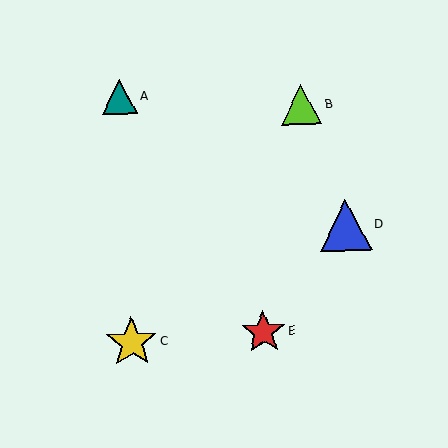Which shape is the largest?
The blue triangle (labeled D) is the largest.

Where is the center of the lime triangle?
The center of the lime triangle is at (301, 105).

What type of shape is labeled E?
Shape E is a red star.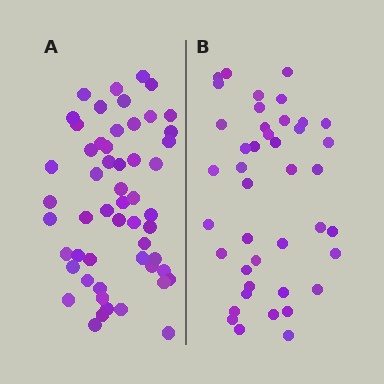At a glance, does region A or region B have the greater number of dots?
Region A (the left region) has more dots.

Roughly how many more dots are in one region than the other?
Region A has roughly 12 or so more dots than region B.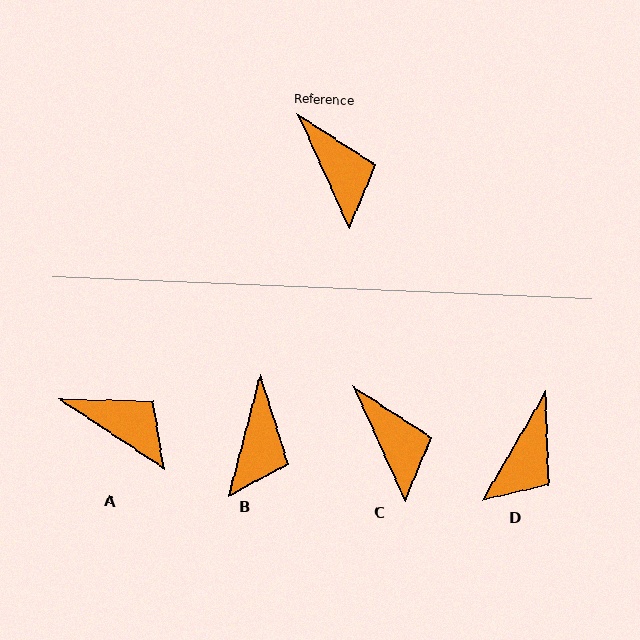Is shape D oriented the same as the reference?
No, it is off by about 55 degrees.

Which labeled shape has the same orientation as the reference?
C.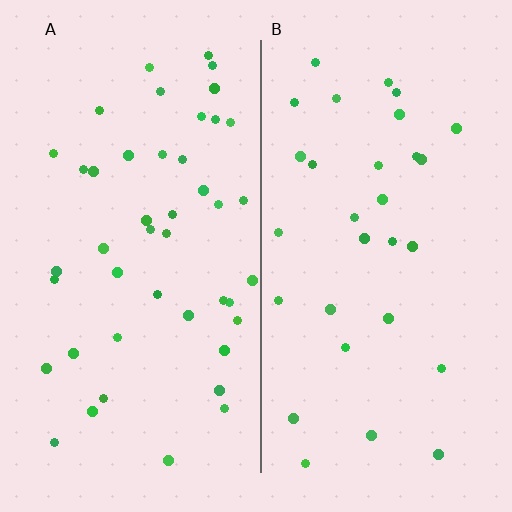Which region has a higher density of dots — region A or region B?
A (the left).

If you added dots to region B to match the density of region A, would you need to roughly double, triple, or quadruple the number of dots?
Approximately double.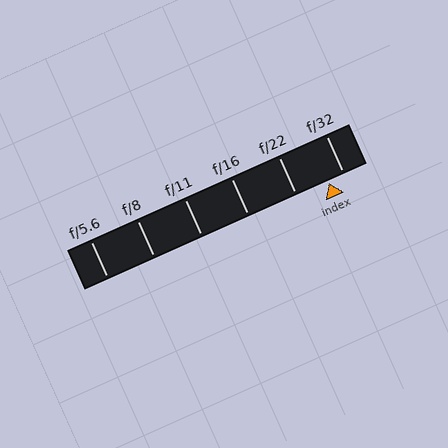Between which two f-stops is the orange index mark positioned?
The index mark is between f/22 and f/32.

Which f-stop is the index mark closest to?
The index mark is closest to f/32.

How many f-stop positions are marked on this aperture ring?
There are 6 f-stop positions marked.